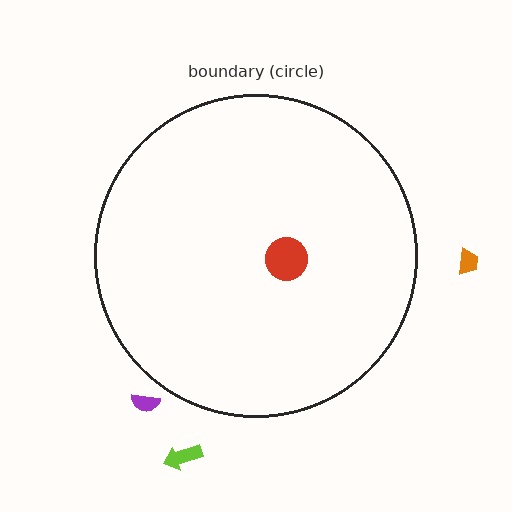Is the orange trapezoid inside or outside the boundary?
Outside.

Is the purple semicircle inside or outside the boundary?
Outside.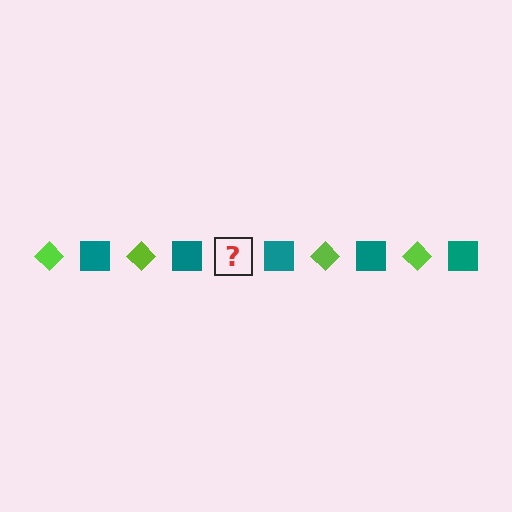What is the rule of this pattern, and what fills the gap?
The rule is that the pattern alternates between lime diamond and teal square. The gap should be filled with a lime diamond.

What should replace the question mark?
The question mark should be replaced with a lime diamond.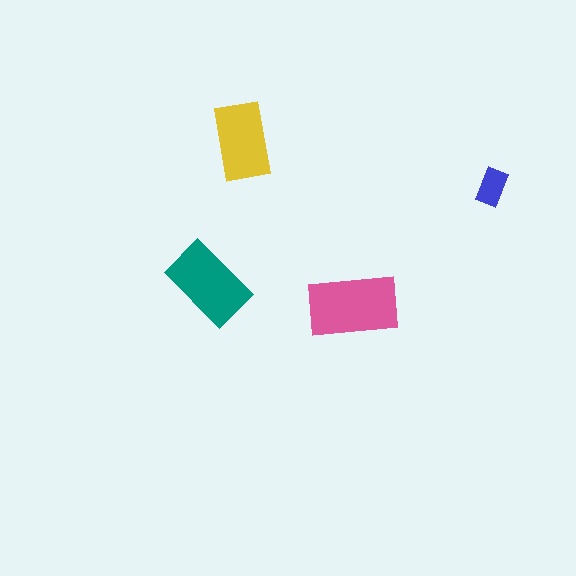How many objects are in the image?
There are 4 objects in the image.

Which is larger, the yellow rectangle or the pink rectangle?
The pink one.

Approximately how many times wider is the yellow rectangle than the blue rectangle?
About 2 times wider.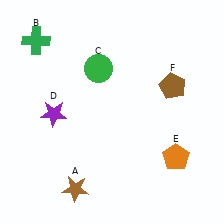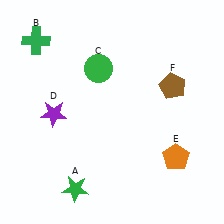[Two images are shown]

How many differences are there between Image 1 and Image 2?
There is 1 difference between the two images.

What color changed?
The star (A) changed from brown in Image 1 to green in Image 2.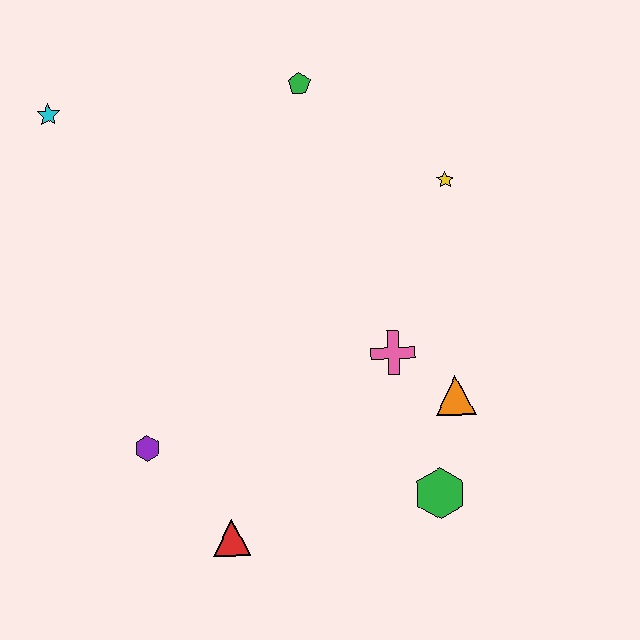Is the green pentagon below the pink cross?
No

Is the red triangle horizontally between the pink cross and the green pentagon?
No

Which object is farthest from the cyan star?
The green hexagon is farthest from the cyan star.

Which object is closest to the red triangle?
The purple hexagon is closest to the red triangle.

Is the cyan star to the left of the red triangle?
Yes